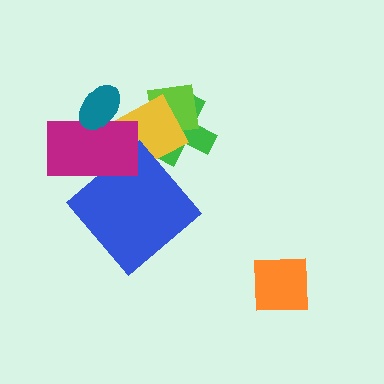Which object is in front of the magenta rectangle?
The teal ellipse is in front of the magenta rectangle.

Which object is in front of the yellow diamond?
The magenta rectangle is in front of the yellow diamond.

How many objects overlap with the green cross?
2 objects overlap with the green cross.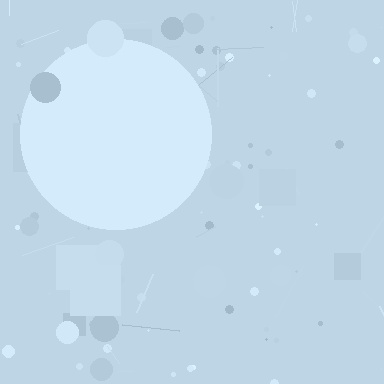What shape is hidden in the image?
A circle is hidden in the image.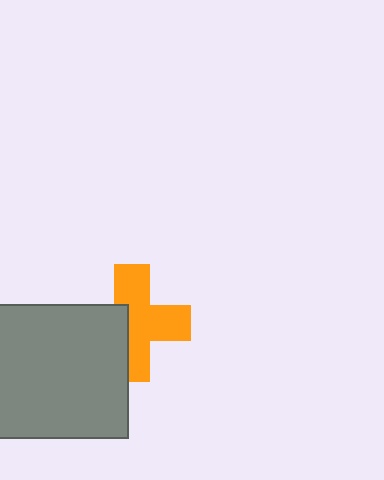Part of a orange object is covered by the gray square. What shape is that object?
It is a cross.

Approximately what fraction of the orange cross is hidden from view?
Roughly 37% of the orange cross is hidden behind the gray square.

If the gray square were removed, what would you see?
You would see the complete orange cross.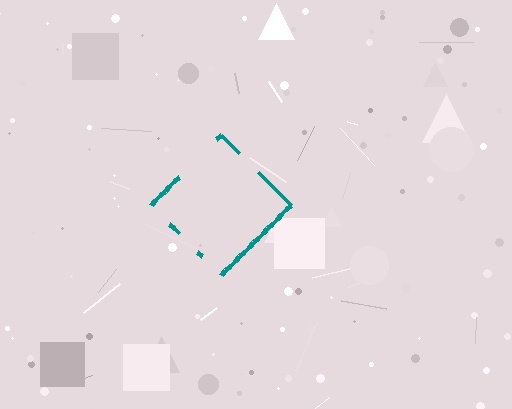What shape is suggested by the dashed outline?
The dashed outline suggests a diamond.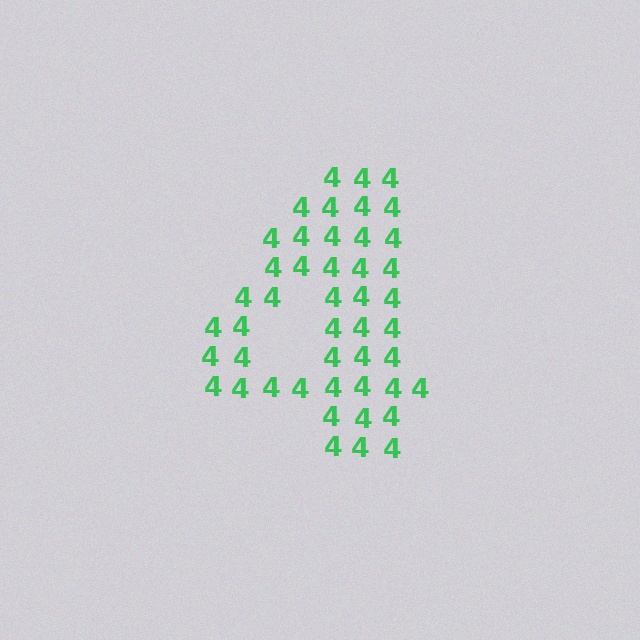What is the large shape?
The large shape is the digit 4.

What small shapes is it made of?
It is made of small digit 4's.